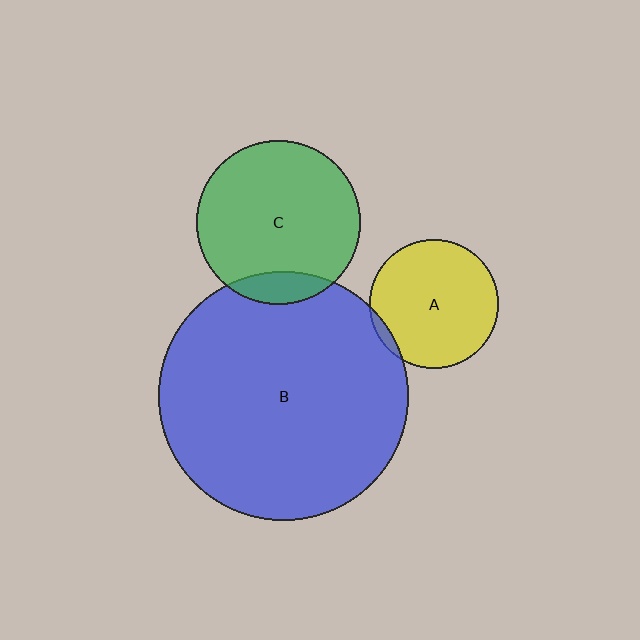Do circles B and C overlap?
Yes.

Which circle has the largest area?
Circle B (blue).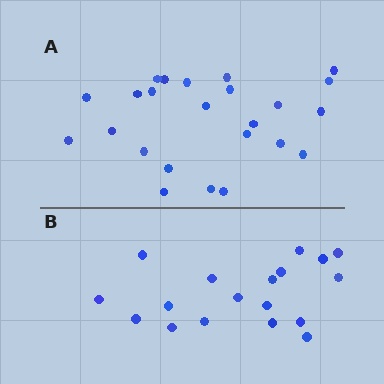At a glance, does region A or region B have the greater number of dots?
Region A (the top region) has more dots.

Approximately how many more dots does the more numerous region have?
Region A has about 6 more dots than region B.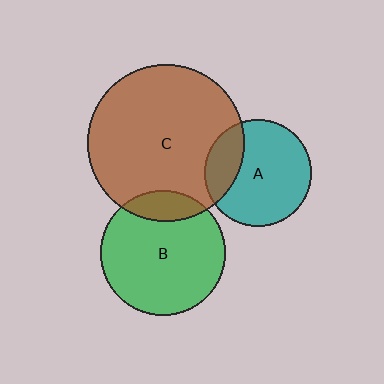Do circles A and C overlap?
Yes.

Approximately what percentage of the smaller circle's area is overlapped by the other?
Approximately 25%.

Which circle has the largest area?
Circle C (brown).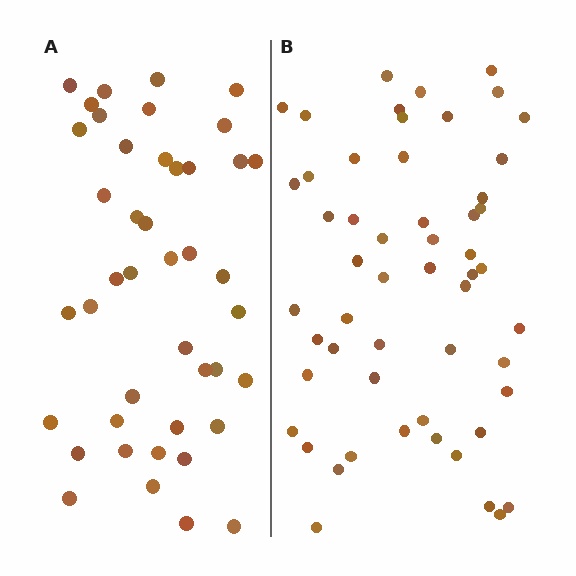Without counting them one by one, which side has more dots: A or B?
Region B (the right region) has more dots.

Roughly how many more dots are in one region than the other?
Region B has roughly 12 or so more dots than region A.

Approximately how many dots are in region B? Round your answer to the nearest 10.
About 50 dots. (The exact count is 54, which rounds to 50.)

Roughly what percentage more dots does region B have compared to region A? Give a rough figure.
About 25% more.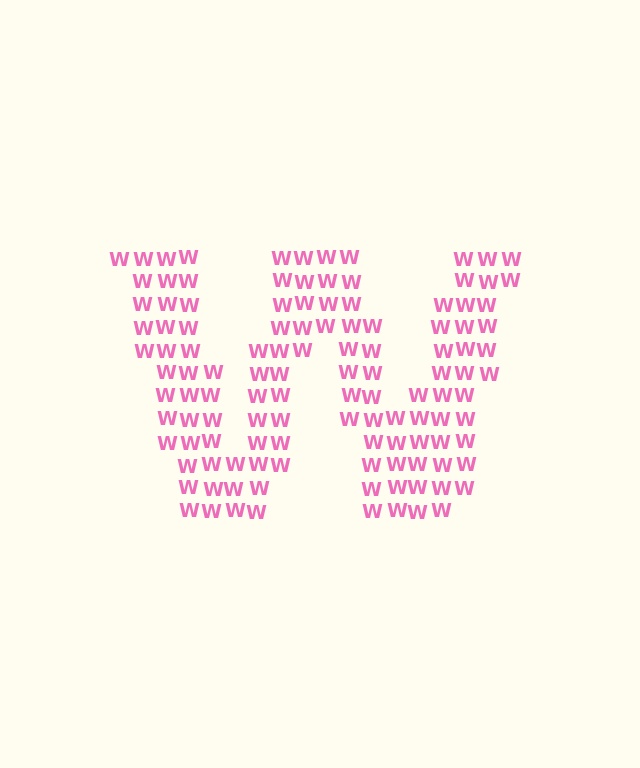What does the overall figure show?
The overall figure shows the letter W.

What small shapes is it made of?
It is made of small letter W's.